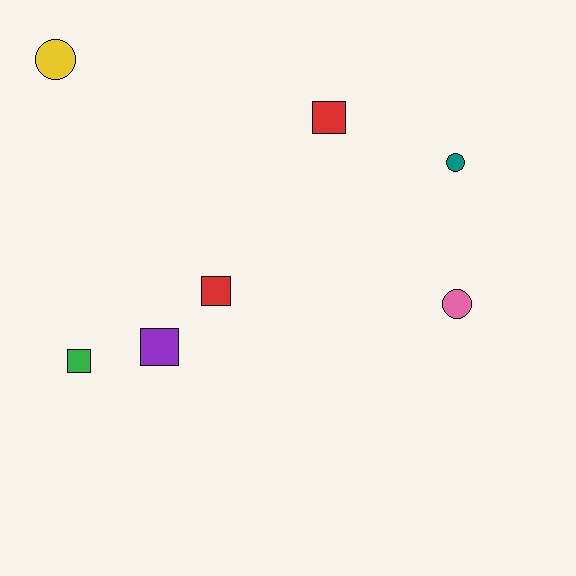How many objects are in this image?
There are 7 objects.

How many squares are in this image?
There are 4 squares.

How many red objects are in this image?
There are 2 red objects.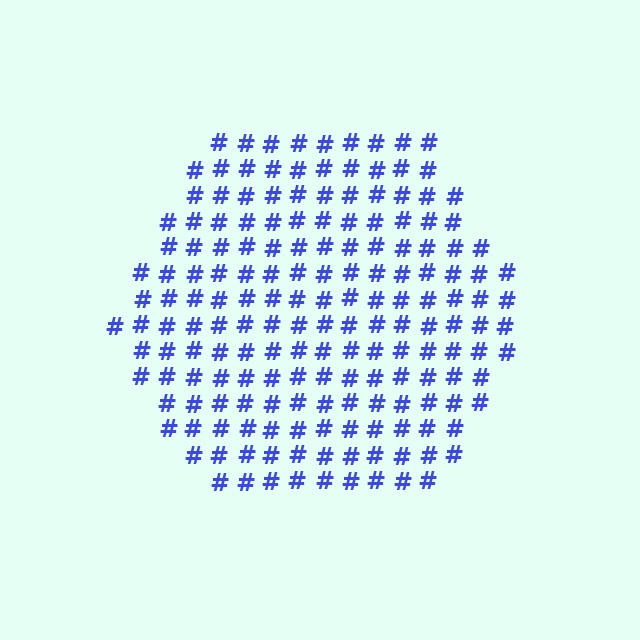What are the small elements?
The small elements are hash symbols.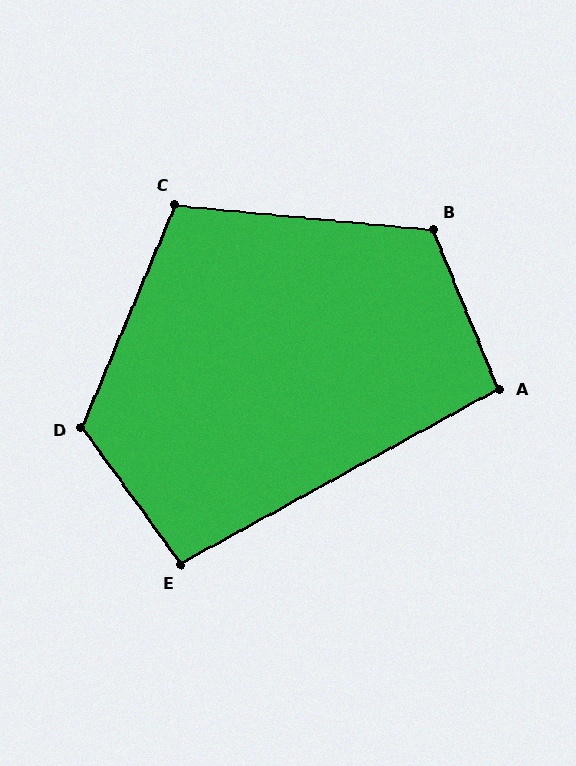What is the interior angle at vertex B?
Approximately 118 degrees (obtuse).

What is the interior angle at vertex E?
Approximately 97 degrees (obtuse).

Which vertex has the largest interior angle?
D, at approximately 122 degrees.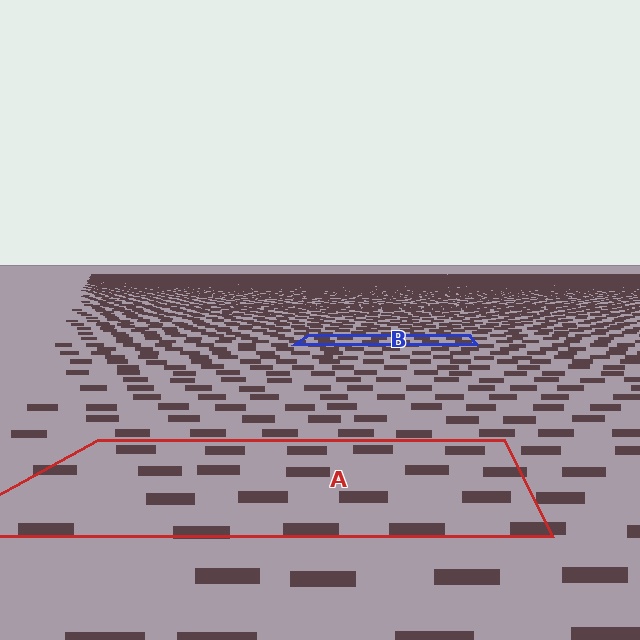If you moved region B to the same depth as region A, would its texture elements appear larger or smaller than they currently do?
They would appear larger. At a closer depth, the same texture elements are projected at a bigger on-screen size.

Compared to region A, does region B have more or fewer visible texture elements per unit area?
Region B has more texture elements per unit area — they are packed more densely because it is farther away.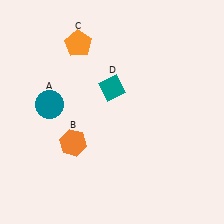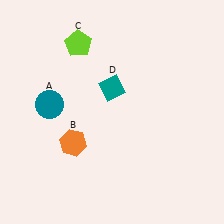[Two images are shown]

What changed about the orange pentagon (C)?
In Image 1, C is orange. In Image 2, it changed to lime.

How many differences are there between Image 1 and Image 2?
There is 1 difference between the two images.